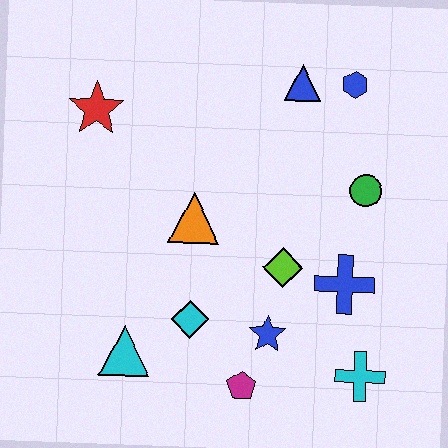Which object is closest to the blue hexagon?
The blue triangle is closest to the blue hexagon.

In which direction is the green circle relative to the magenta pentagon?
The green circle is above the magenta pentagon.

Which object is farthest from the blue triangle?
The cyan triangle is farthest from the blue triangle.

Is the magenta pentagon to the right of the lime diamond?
No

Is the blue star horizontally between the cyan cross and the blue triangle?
No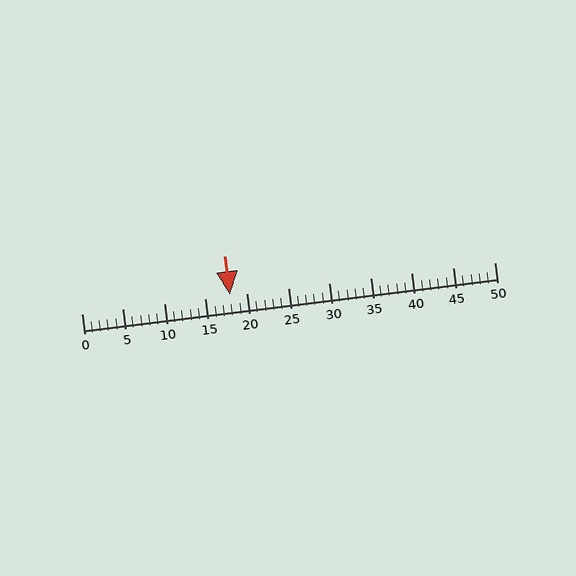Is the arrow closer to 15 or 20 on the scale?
The arrow is closer to 20.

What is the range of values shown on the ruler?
The ruler shows values from 0 to 50.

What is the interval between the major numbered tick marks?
The major tick marks are spaced 5 units apart.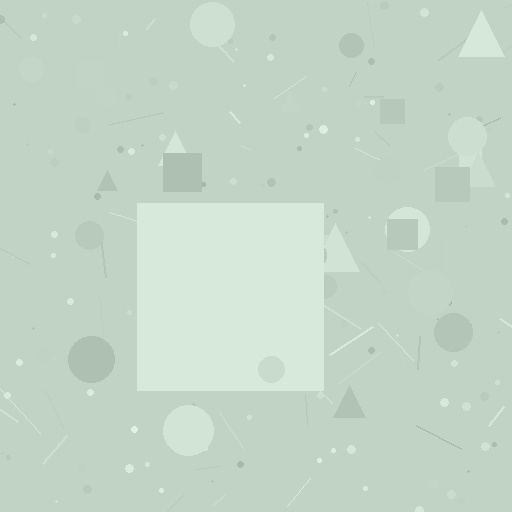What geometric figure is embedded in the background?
A square is embedded in the background.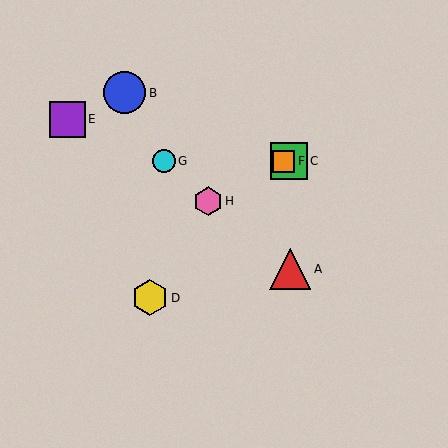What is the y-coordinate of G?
Object G is at y≈161.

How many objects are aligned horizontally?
3 objects (C, F, G) are aligned horizontally.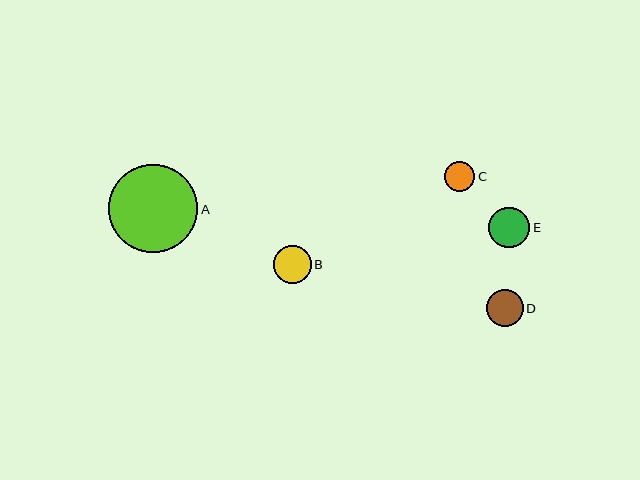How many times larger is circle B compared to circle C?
Circle B is approximately 1.3 times the size of circle C.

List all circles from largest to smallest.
From largest to smallest: A, E, B, D, C.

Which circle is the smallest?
Circle C is the smallest with a size of approximately 30 pixels.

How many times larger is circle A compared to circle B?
Circle A is approximately 2.4 times the size of circle B.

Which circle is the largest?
Circle A is the largest with a size of approximately 89 pixels.